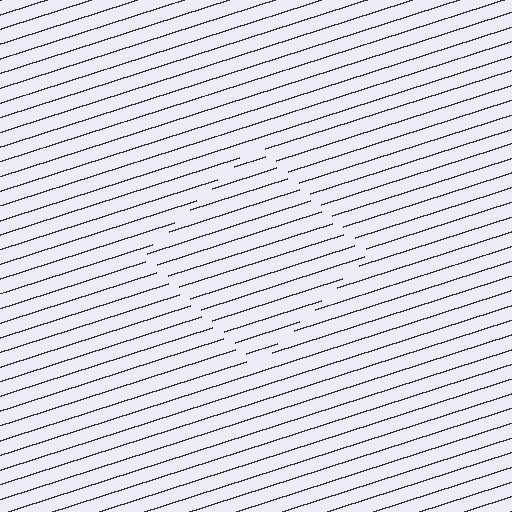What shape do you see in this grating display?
An illusory square. The interior of the shape contains the same grating, shifted by half a period — the contour is defined by the phase discontinuity where line-ends from the inner and outer gratings abut.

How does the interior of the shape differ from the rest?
The interior of the shape contains the same grating, shifted by half a period — the contour is defined by the phase discontinuity where line-ends from the inner and outer gratings abut.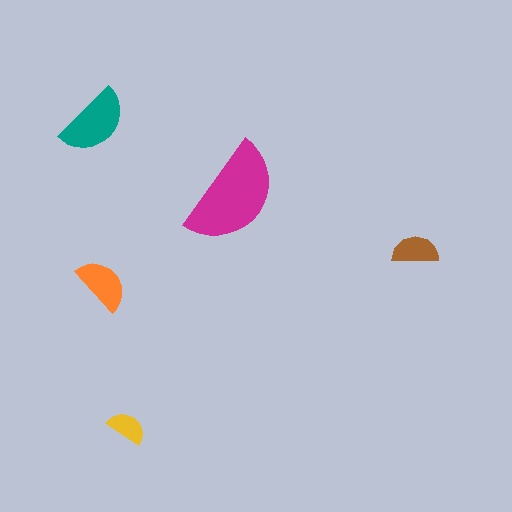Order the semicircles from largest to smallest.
the magenta one, the teal one, the orange one, the brown one, the yellow one.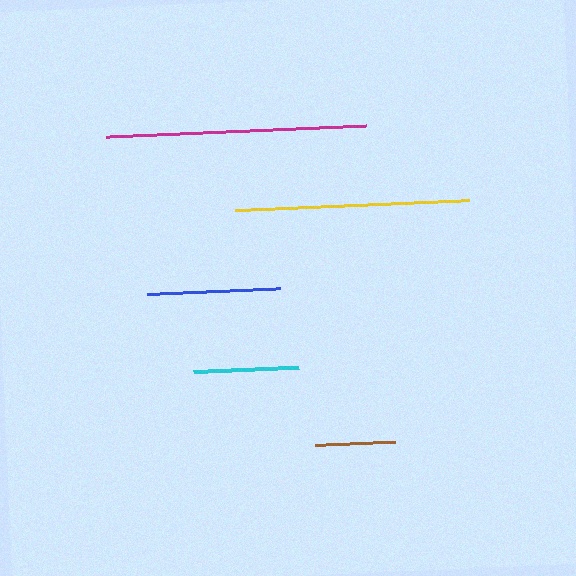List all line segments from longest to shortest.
From longest to shortest: magenta, yellow, blue, cyan, brown.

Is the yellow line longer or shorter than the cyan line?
The yellow line is longer than the cyan line.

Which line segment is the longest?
The magenta line is the longest at approximately 260 pixels.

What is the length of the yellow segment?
The yellow segment is approximately 235 pixels long.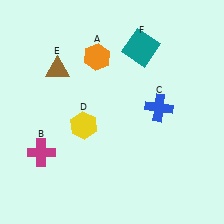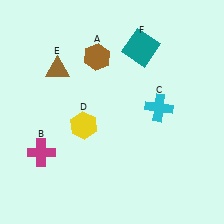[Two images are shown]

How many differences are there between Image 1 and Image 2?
There are 2 differences between the two images.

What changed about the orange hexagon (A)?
In Image 1, A is orange. In Image 2, it changed to brown.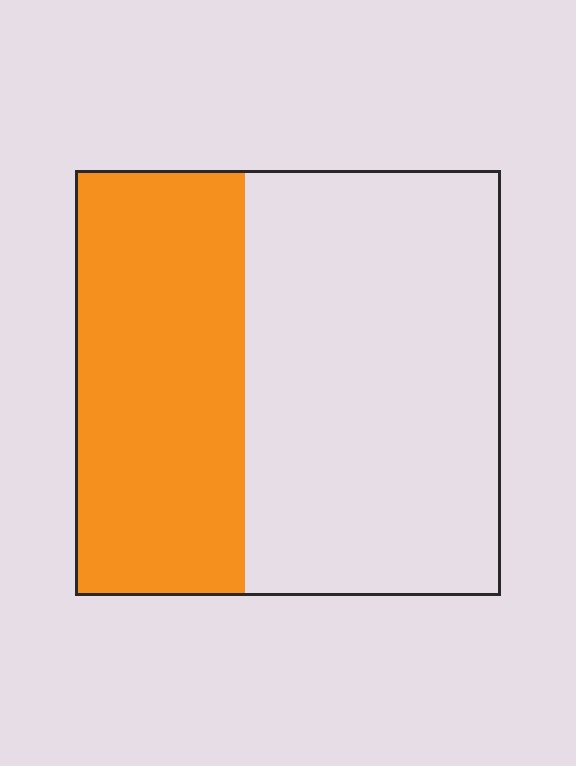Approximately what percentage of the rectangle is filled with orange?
Approximately 40%.